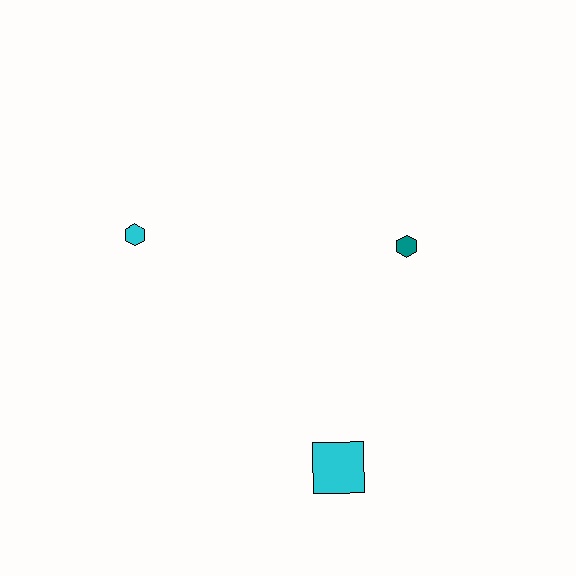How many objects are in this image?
There are 3 objects.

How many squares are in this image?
There is 1 square.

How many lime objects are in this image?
There are no lime objects.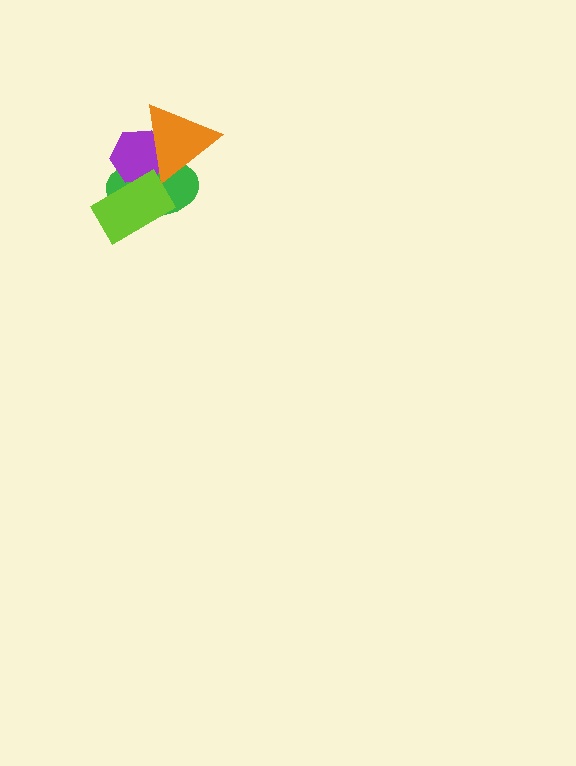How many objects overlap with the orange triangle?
2 objects overlap with the orange triangle.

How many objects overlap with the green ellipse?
3 objects overlap with the green ellipse.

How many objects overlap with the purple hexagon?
3 objects overlap with the purple hexagon.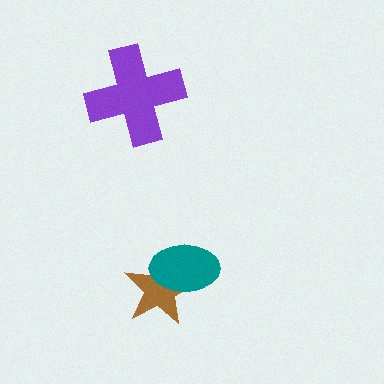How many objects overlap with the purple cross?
0 objects overlap with the purple cross.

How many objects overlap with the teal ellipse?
1 object overlaps with the teal ellipse.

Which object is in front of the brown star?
The teal ellipse is in front of the brown star.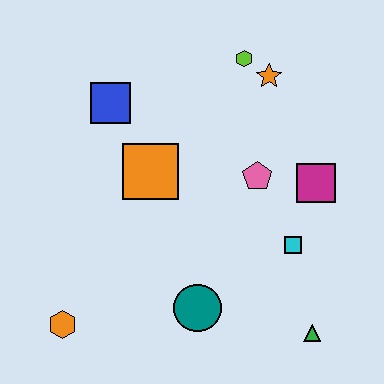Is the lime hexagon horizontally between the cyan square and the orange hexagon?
Yes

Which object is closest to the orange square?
The blue square is closest to the orange square.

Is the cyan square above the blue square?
No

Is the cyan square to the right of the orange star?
Yes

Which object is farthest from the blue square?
The green triangle is farthest from the blue square.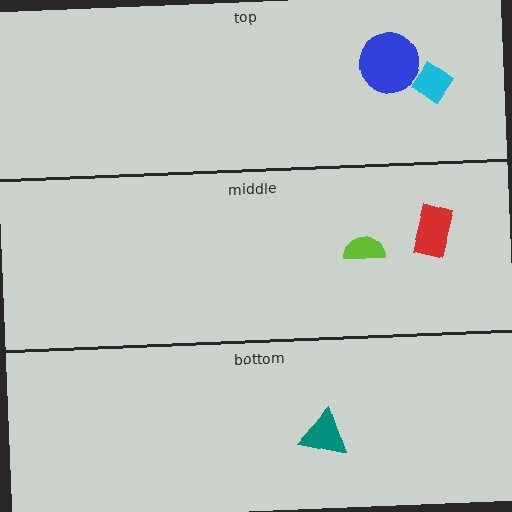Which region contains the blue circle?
The top region.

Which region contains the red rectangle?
The middle region.